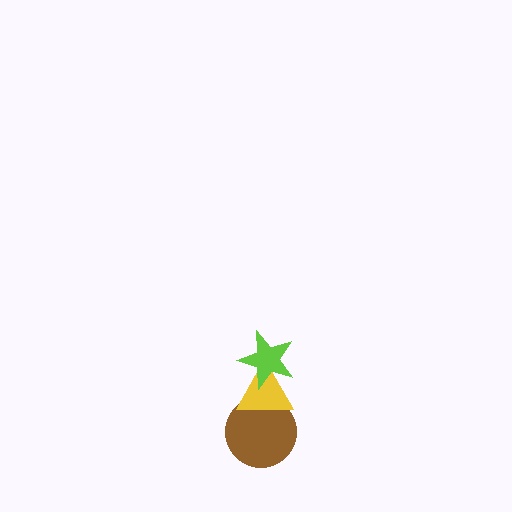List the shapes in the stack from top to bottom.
From top to bottom: the lime star, the yellow triangle, the brown circle.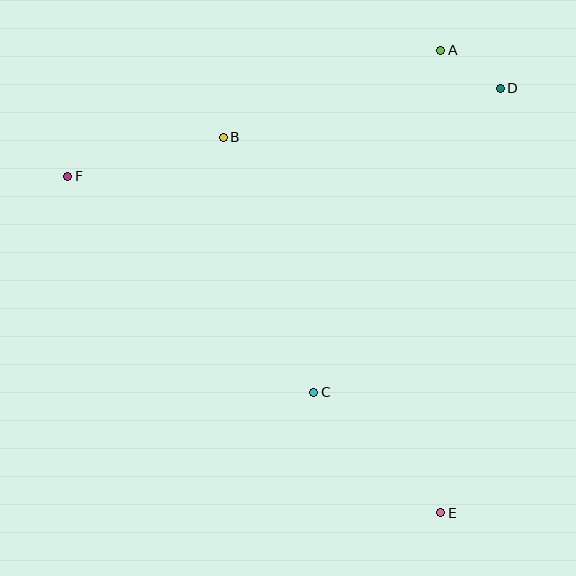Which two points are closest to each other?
Points A and D are closest to each other.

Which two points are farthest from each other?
Points E and F are farthest from each other.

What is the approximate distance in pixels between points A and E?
The distance between A and E is approximately 462 pixels.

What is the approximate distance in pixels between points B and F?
The distance between B and F is approximately 160 pixels.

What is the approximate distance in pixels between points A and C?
The distance between A and C is approximately 365 pixels.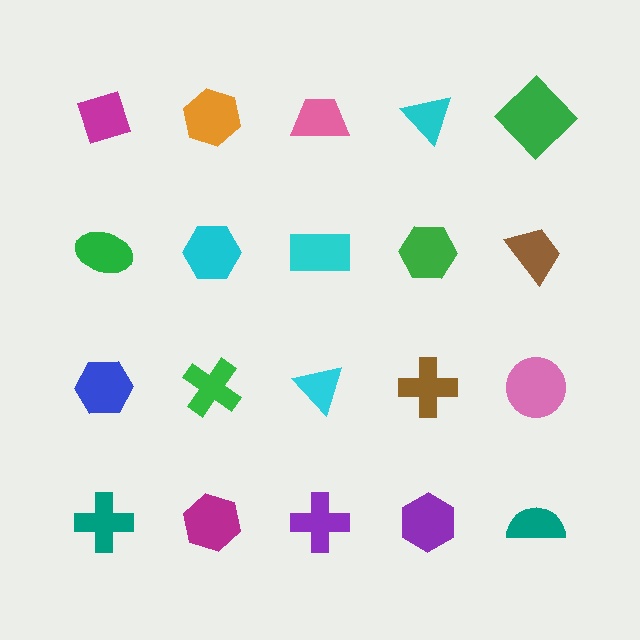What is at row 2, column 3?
A cyan rectangle.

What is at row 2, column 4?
A green hexagon.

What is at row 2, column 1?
A green ellipse.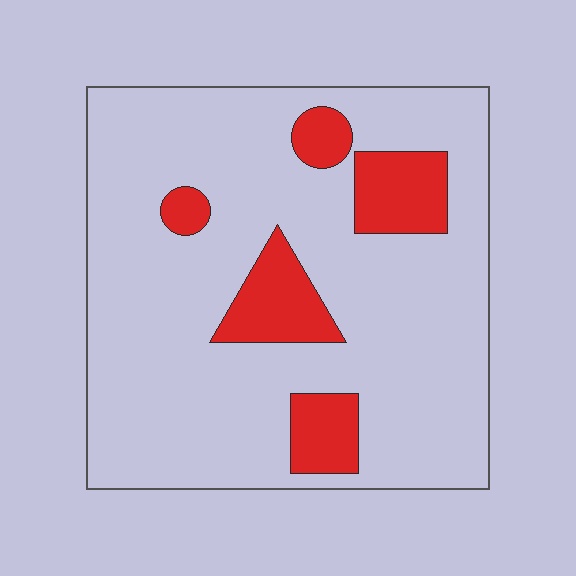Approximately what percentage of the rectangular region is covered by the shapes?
Approximately 15%.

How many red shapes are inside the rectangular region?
5.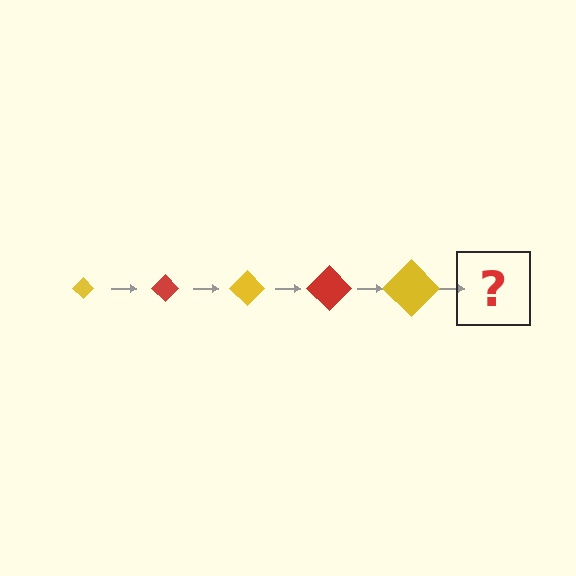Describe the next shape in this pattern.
It should be a red diamond, larger than the previous one.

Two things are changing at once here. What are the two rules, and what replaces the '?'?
The two rules are that the diamond grows larger each step and the color cycles through yellow and red. The '?' should be a red diamond, larger than the previous one.